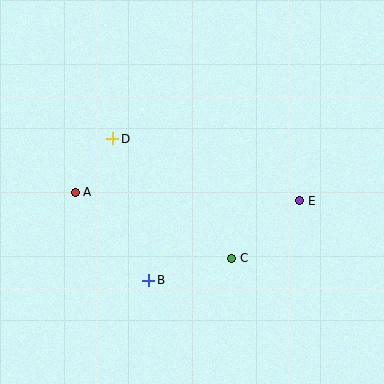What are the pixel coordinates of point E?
Point E is at (300, 201).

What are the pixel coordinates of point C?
Point C is at (232, 258).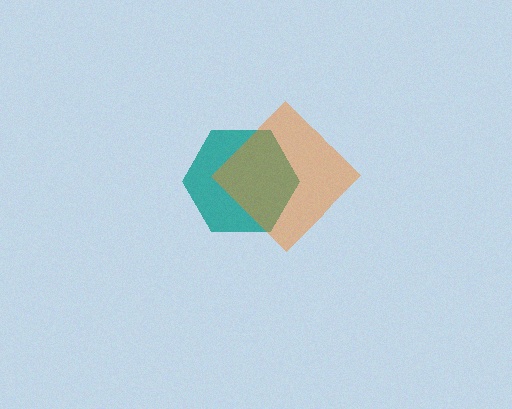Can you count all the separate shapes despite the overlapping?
Yes, there are 2 separate shapes.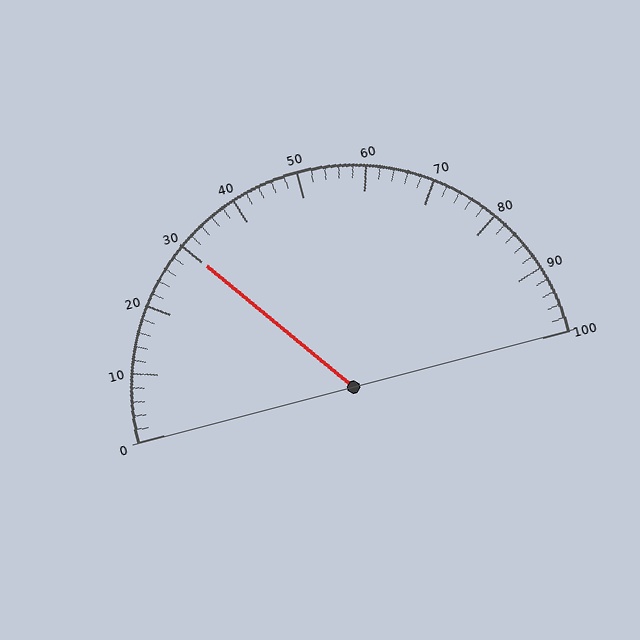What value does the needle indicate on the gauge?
The needle indicates approximately 30.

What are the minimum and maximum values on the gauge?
The gauge ranges from 0 to 100.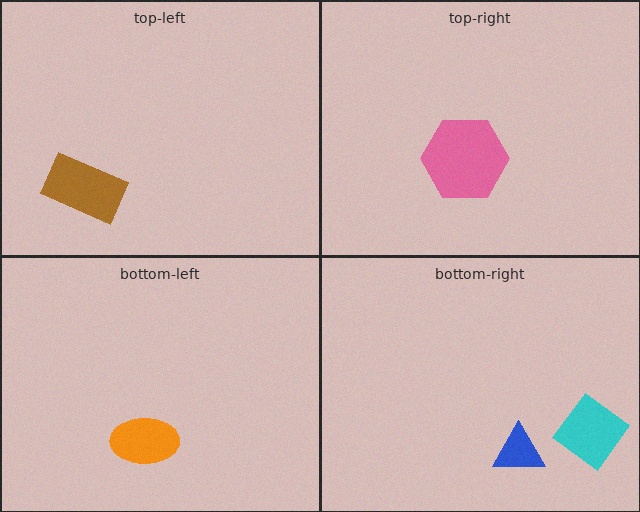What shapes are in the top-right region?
The pink hexagon.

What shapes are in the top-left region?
The brown rectangle.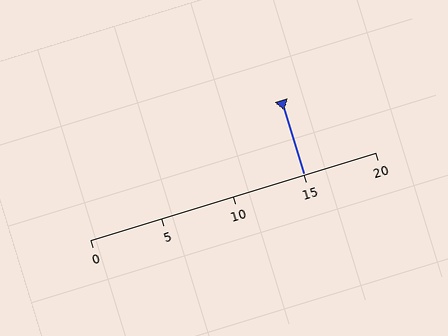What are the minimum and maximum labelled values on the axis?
The axis runs from 0 to 20.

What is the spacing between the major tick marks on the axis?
The major ticks are spaced 5 apart.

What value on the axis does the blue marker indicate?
The marker indicates approximately 15.